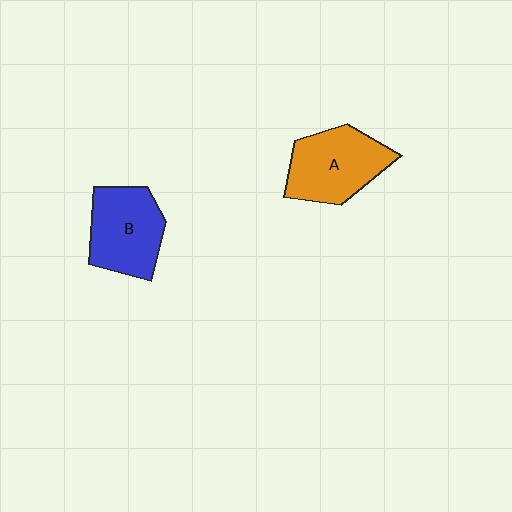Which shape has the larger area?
Shape A (orange).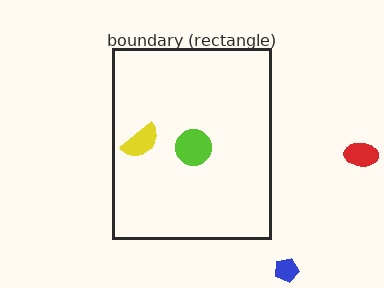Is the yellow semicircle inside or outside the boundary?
Inside.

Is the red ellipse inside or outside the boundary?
Outside.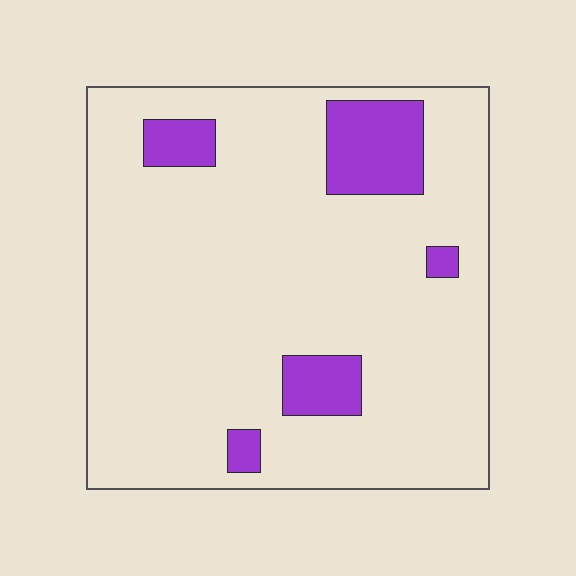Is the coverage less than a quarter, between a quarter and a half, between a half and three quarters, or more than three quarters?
Less than a quarter.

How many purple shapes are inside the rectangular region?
5.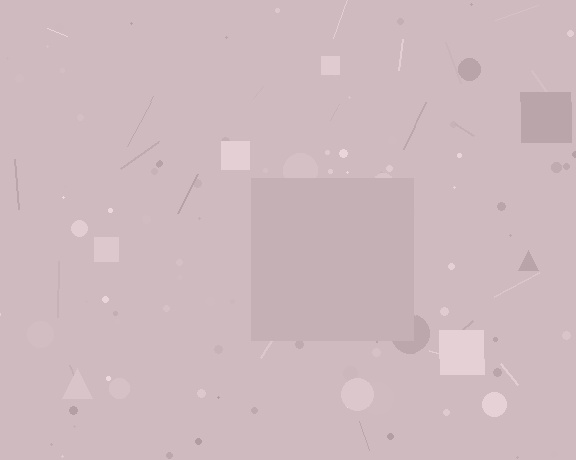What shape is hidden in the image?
A square is hidden in the image.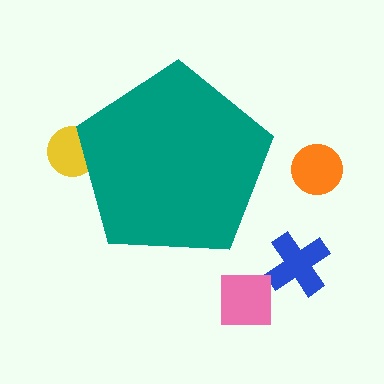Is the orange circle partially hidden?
No, the orange circle is fully visible.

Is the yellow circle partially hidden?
Yes, the yellow circle is partially hidden behind the teal pentagon.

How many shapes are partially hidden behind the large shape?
1 shape is partially hidden.